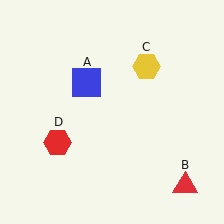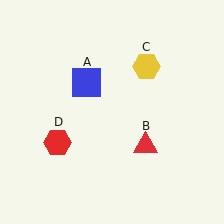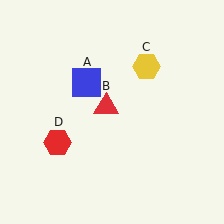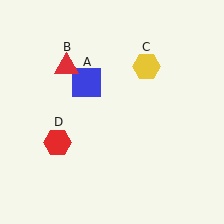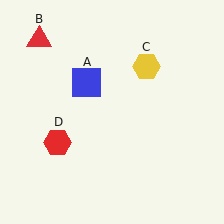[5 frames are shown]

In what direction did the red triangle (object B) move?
The red triangle (object B) moved up and to the left.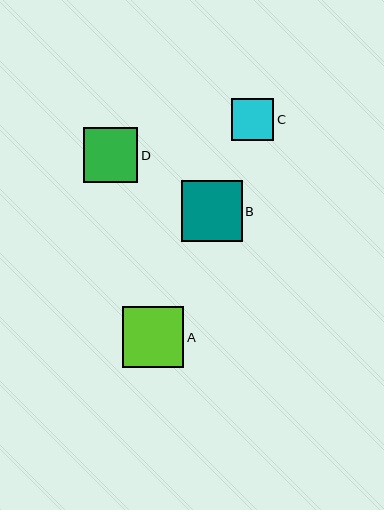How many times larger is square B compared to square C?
Square B is approximately 1.5 times the size of square C.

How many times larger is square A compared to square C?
Square A is approximately 1.5 times the size of square C.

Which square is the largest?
Square A is the largest with a size of approximately 61 pixels.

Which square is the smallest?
Square C is the smallest with a size of approximately 42 pixels.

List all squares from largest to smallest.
From largest to smallest: A, B, D, C.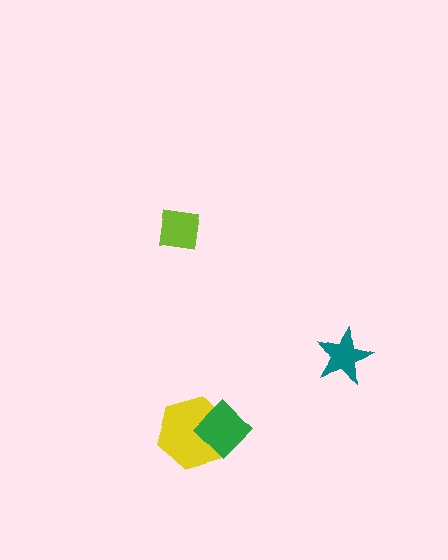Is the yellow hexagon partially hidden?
Yes, it is partially covered by another shape.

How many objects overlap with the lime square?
0 objects overlap with the lime square.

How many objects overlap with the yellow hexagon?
1 object overlaps with the yellow hexagon.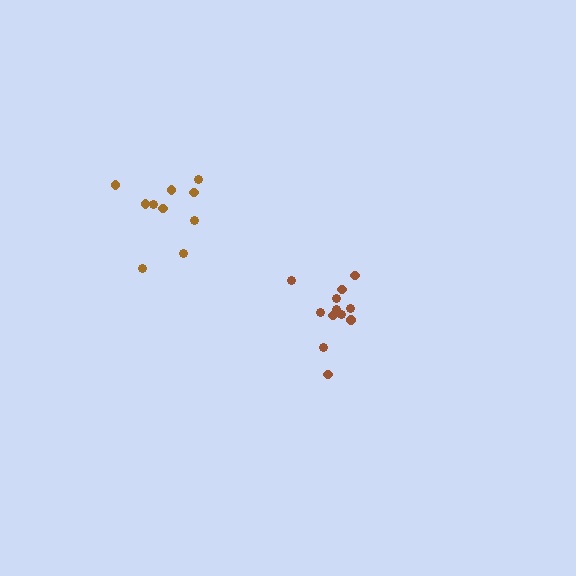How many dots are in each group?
Group 1: 10 dots, Group 2: 13 dots (23 total).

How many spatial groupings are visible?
There are 2 spatial groupings.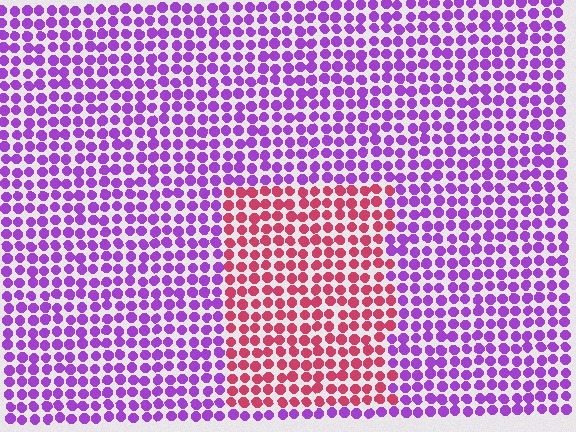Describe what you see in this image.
The image is filled with small purple elements in a uniform arrangement. A rectangle-shaped region is visible where the elements are tinted to a slightly different hue, forming a subtle color boundary.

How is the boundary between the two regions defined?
The boundary is defined purely by a slight shift in hue (about 61 degrees). Spacing, size, and orientation are identical on both sides.